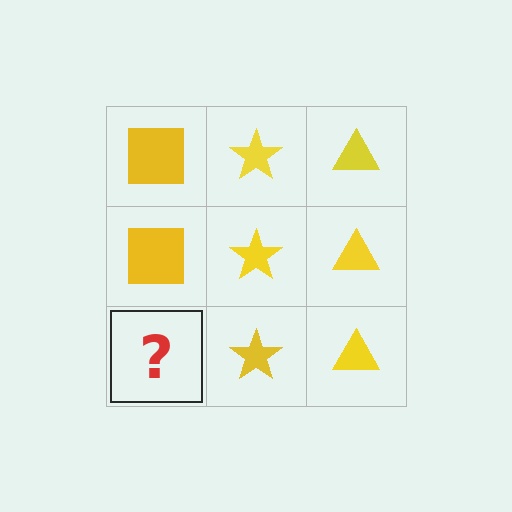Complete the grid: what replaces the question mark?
The question mark should be replaced with a yellow square.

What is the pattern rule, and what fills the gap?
The rule is that each column has a consistent shape. The gap should be filled with a yellow square.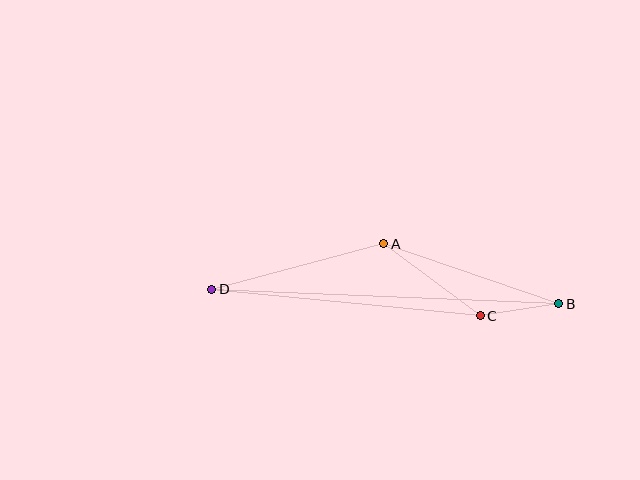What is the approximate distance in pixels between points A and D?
The distance between A and D is approximately 178 pixels.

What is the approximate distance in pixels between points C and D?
The distance between C and D is approximately 269 pixels.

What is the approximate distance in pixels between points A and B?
The distance between A and B is approximately 185 pixels.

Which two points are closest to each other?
Points B and C are closest to each other.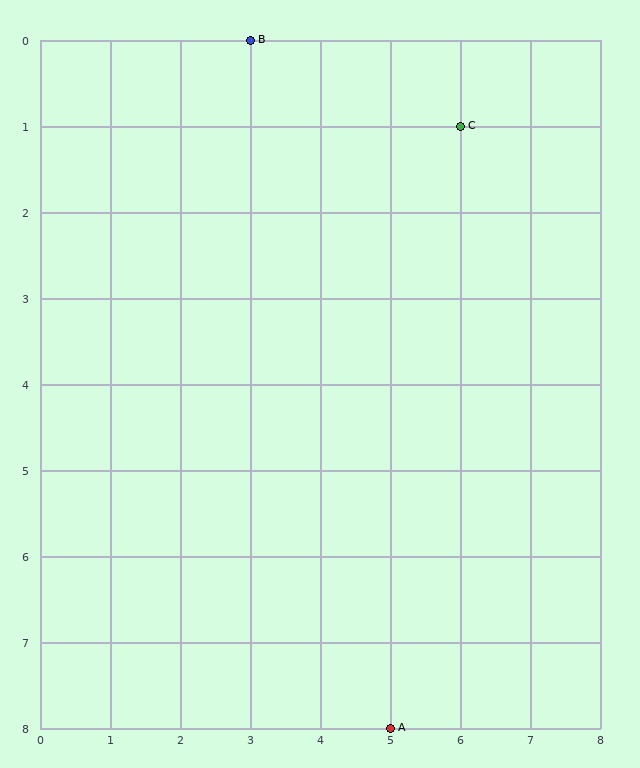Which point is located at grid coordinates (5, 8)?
Point A is at (5, 8).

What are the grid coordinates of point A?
Point A is at grid coordinates (5, 8).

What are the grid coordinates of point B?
Point B is at grid coordinates (3, 0).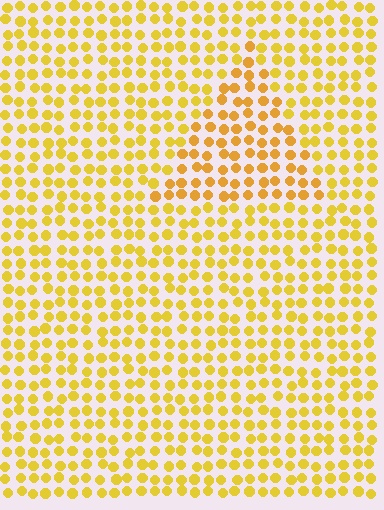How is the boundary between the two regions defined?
The boundary is defined purely by a slight shift in hue (about 15 degrees). Spacing, size, and orientation are identical on both sides.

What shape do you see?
I see a triangle.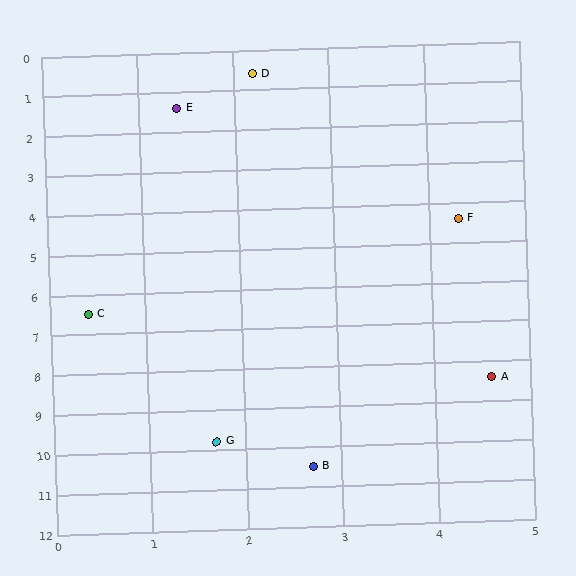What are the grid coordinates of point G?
Point G is at approximately (1.7, 9.8).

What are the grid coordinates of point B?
Point B is at approximately (2.7, 10.5).